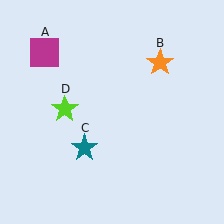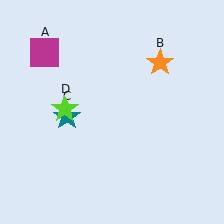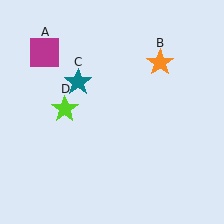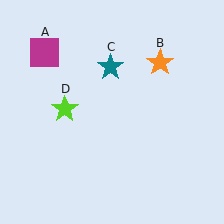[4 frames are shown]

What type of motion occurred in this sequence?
The teal star (object C) rotated clockwise around the center of the scene.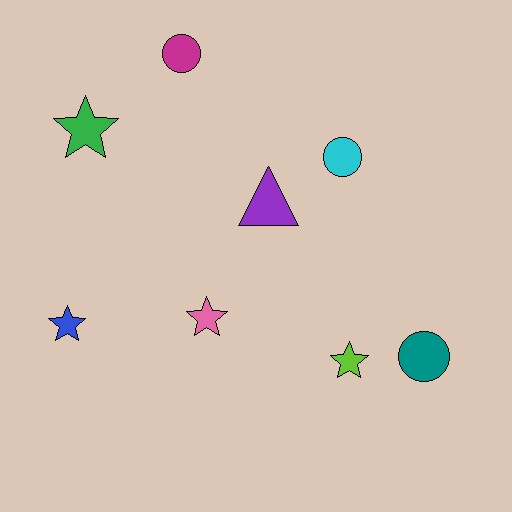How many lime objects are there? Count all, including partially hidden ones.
There is 1 lime object.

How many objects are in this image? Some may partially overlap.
There are 8 objects.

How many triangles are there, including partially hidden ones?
There is 1 triangle.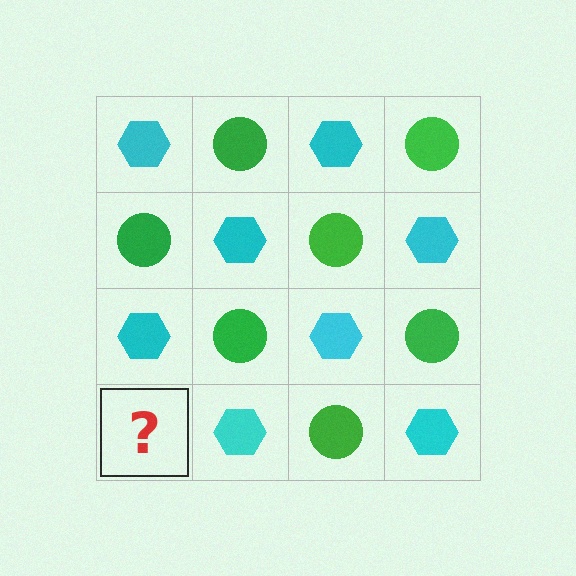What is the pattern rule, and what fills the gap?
The rule is that it alternates cyan hexagon and green circle in a checkerboard pattern. The gap should be filled with a green circle.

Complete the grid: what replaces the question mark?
The question mark should be replaced with a green circle.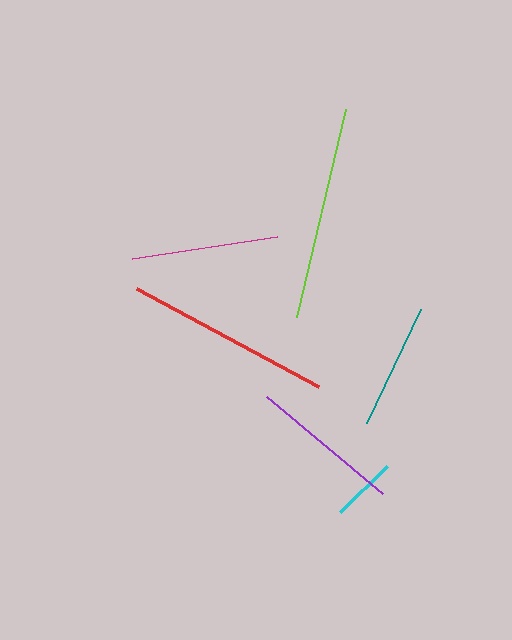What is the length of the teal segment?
The teal segment is approximately 126 pixels long.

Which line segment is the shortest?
The cyan line is the shortest at approximately 66 pixels.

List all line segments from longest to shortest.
From longest to shortest: lime, red, purple, magenta, teal, cyan.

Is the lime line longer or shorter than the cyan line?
The lime line is longer than the cyan line.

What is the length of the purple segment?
The purple segment is approximately 151 pixels long.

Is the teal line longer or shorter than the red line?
The red line is longer than the teal line.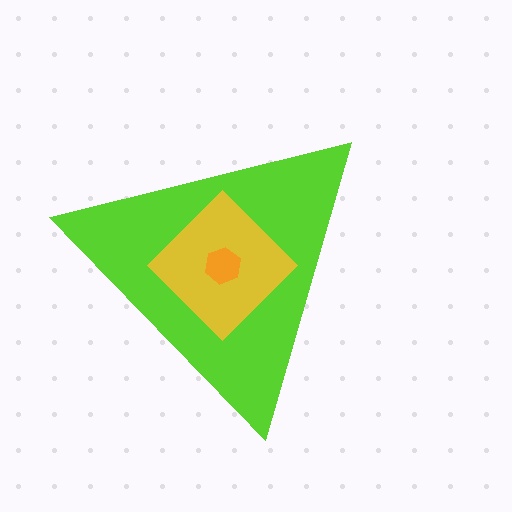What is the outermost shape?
The lime triangle.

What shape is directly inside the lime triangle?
The yellow diamond.